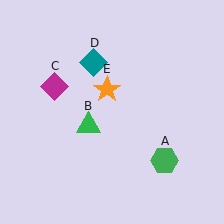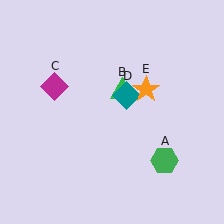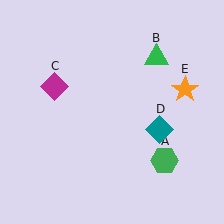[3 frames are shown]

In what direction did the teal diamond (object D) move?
The teal diamond (object D) moved down and to the right.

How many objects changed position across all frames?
3 objects changed position: green triangle (object B), teal diamond (object D), orange star (object E).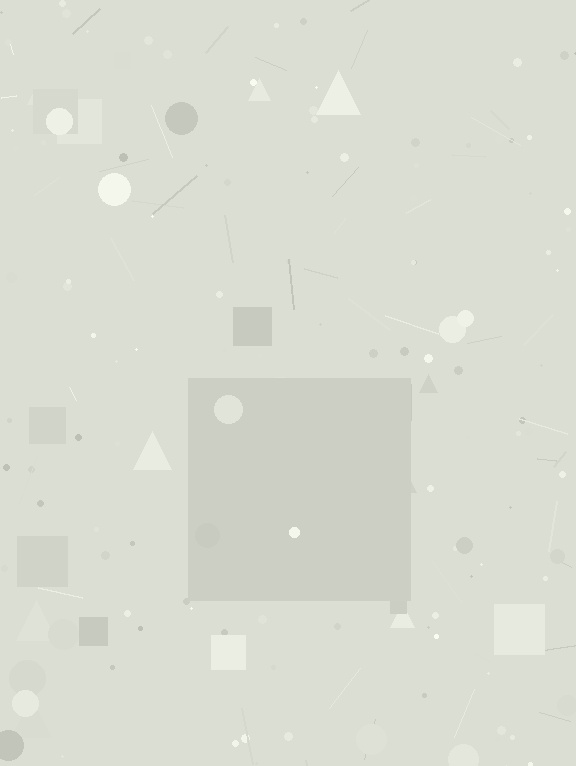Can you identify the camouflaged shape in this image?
The camouflaged shape is a square.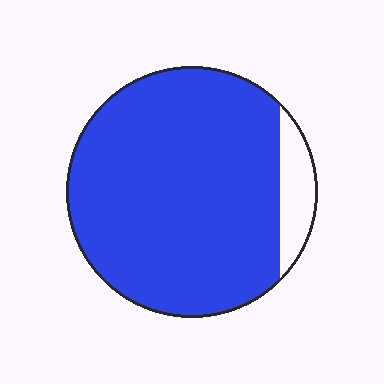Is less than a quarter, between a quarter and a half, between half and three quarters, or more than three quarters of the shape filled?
More than three quarters.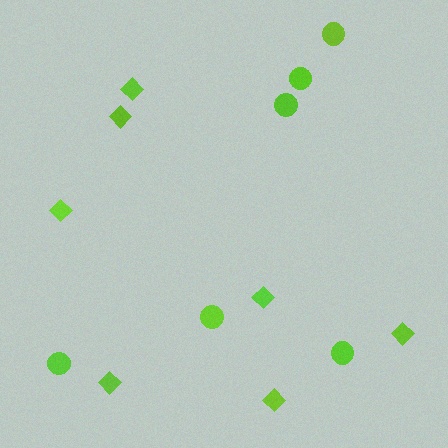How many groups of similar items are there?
There are 2 groups: one group of diamonds (7) and one group of circles (6).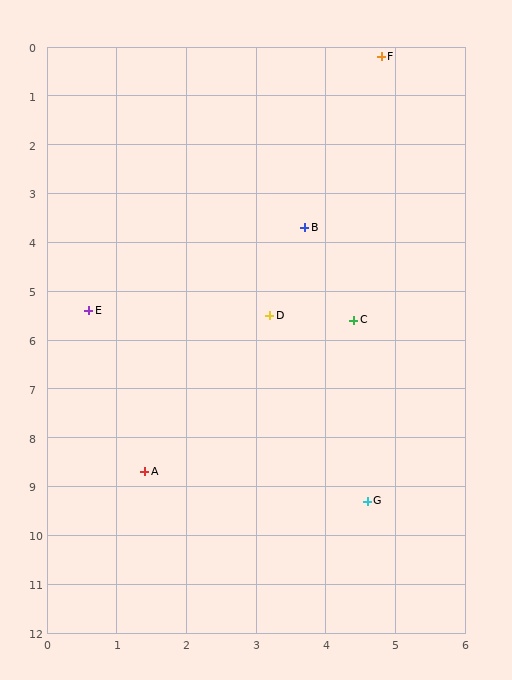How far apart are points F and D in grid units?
Points F and D are about 5.5 grid units apart.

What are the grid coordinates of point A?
Point A is at approximately (1.4, 8.7).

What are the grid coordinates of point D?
Point D is at approximately (3.2, 5.5).